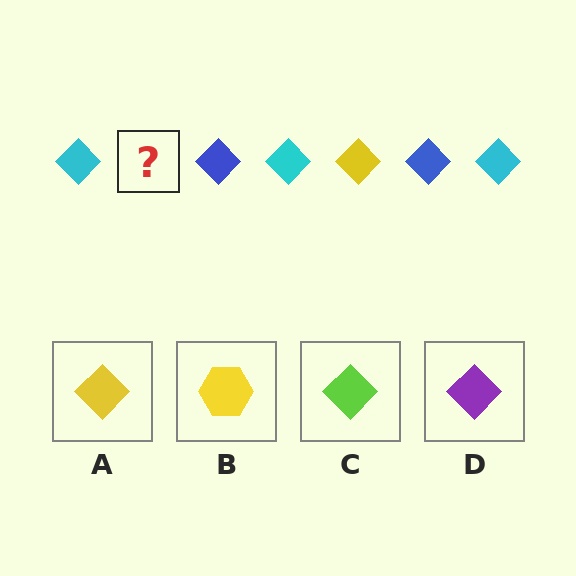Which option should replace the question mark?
Option A.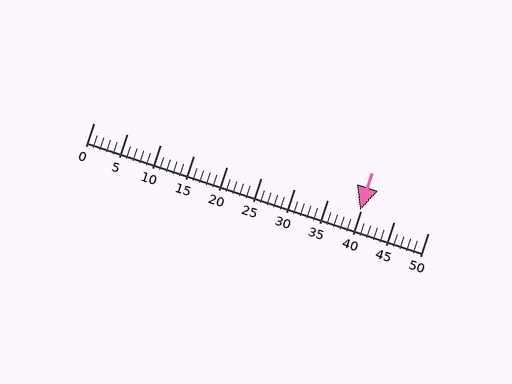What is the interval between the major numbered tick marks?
The major tick marks are spaced 5 units apart.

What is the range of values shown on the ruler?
The ruler shows values from 0 to 50.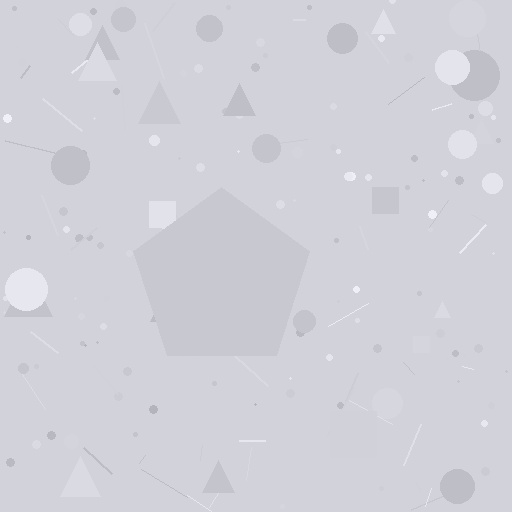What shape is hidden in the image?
A pentagon is hidden in the image.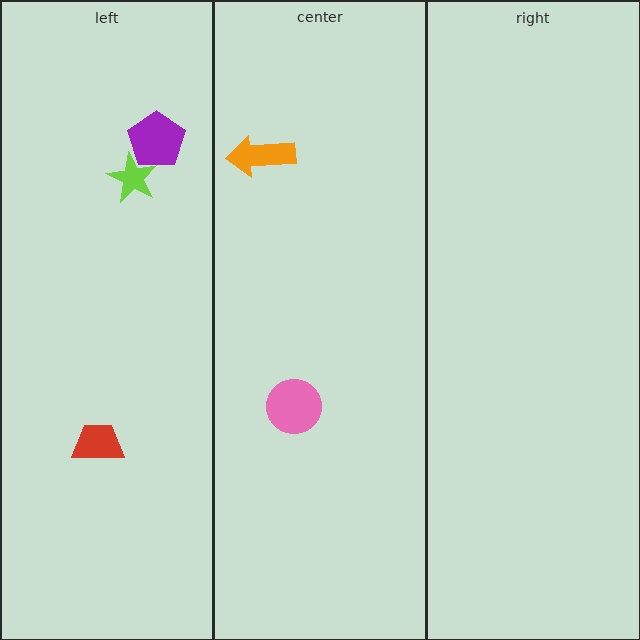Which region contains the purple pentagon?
The left region.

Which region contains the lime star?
The left region.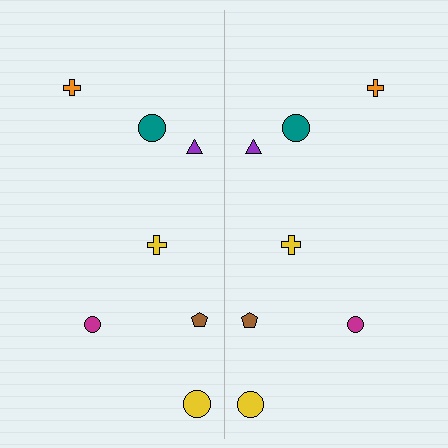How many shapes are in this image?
There are 14 shapes in this image.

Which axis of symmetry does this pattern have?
The pattern has a vertical axis of symmetry running through the center of the image.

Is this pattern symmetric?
Yes, this pattern has bilateral (reflection) symmetry.